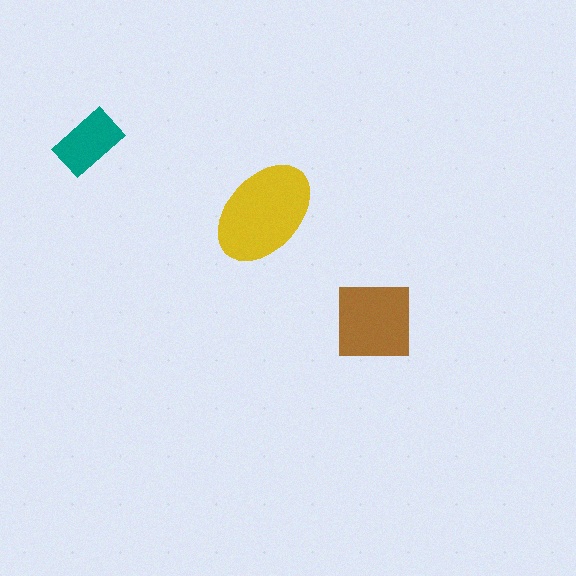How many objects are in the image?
There are 3 objects in the image.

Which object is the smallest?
The teal rectangle.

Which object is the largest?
The yellow ellipse.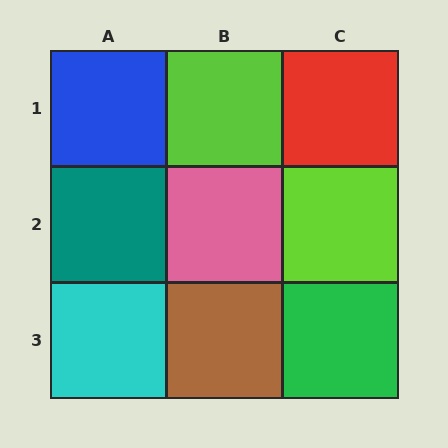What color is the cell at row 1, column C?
Red.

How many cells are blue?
1 cell is blue.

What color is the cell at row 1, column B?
Lime.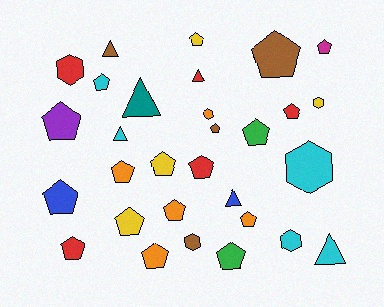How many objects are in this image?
There are 30 objects.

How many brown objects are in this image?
There are 4 brown objects.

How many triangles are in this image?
There are 6 triangles.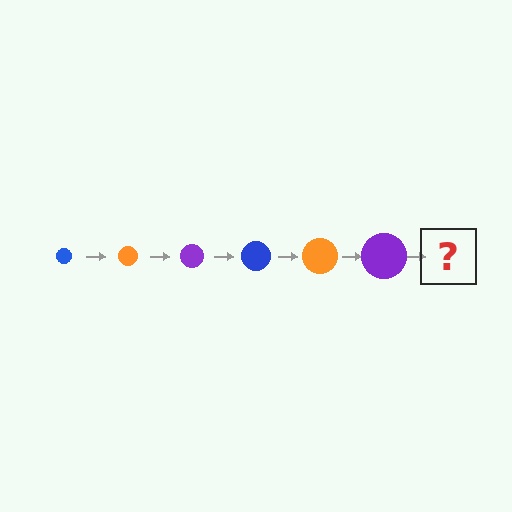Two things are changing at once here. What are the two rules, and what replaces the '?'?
The two rules are that the circle grows larger each step and the color cycles through blue, orange, and purple. The '?' should be a blue circle, larger than the previous one.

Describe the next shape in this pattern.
It should be a blue circle, larger than the previous one.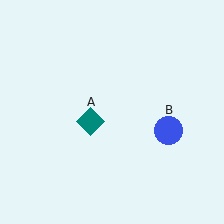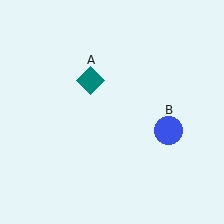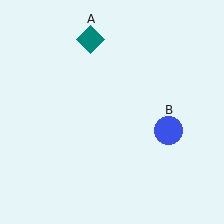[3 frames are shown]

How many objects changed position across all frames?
1 object changed position: teal diamond (object A).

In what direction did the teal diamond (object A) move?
The teal diamond (object A) moved up.